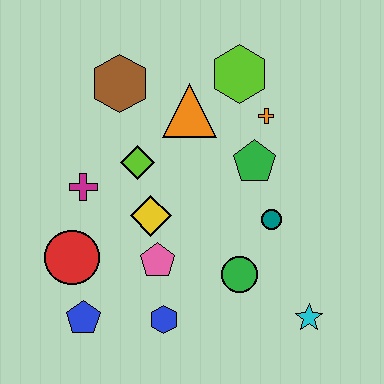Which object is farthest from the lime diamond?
The cyan star is farthest from the lime diamond.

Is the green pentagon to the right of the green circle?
Yes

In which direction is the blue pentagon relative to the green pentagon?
The blue pentagon is to the left of the green pentagon.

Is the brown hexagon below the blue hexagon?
No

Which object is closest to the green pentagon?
The orange cross is closest to the green pentagon.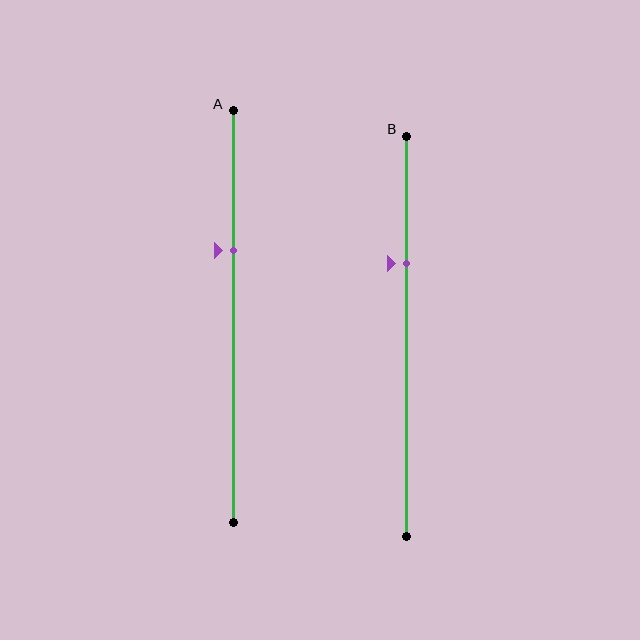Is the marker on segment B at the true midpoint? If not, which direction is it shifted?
No, the marker on segment B is shifted upward by about 18% of the segment length.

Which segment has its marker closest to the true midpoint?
Segment A has its marker closest to the true midpoint.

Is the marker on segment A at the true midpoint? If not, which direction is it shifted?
No, the marker on segment A is shifted upward by about 16% of the segment length.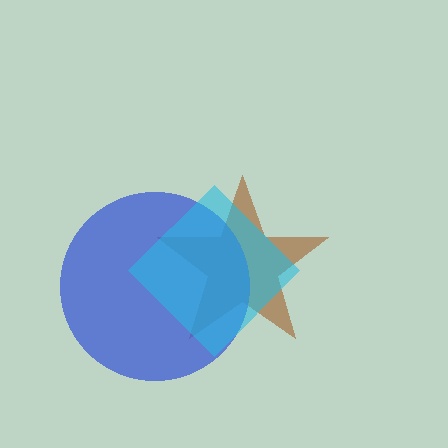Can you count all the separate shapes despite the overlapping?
Yes, there are 3 separate shapes.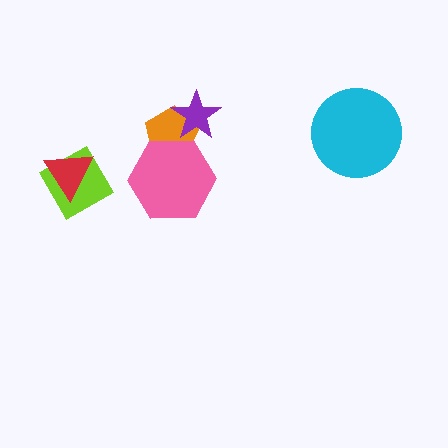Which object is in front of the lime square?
The red triangle is in front of the lime square.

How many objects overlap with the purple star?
1 object overlaps with the purple star.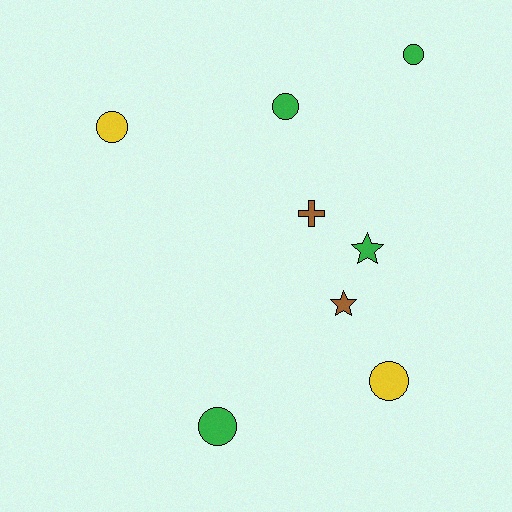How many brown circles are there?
There are no brown circles.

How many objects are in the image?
There are 8 objects.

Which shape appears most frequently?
Circle, with 5 objects.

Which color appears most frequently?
Green, with 4 objects.